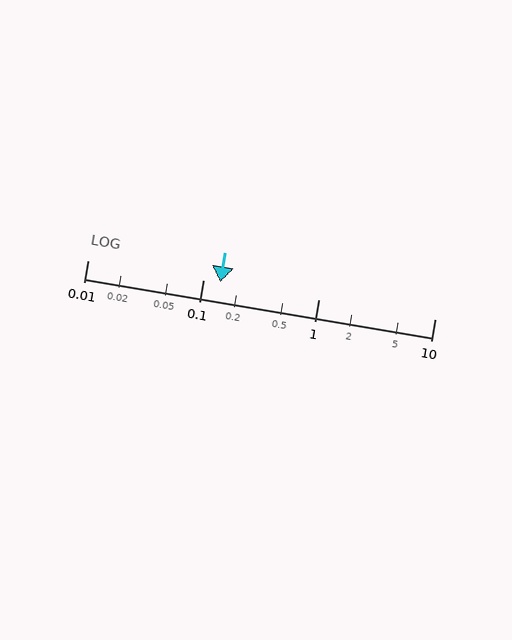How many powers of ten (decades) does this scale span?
The scale spans 3 decades, from 0.01 to 10.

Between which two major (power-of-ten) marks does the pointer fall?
The pointer is between 0.1 and 1.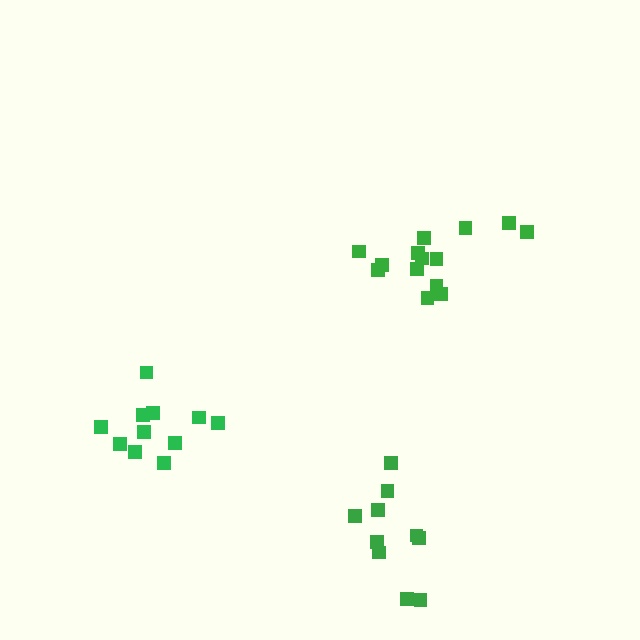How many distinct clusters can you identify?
There are 3 distinct clusters.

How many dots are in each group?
Group 1: 14 dots, Group 2: 10 dots, Group 3: 11 dots (35 total).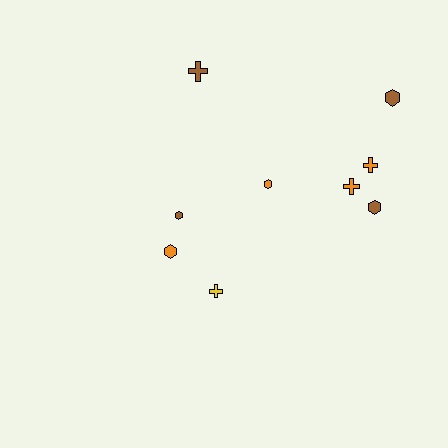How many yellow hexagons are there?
There are no yellow hexagons.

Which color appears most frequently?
Brown, with 4 objects.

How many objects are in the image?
There are 9 objects.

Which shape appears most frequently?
Hexagon, with 5 objects.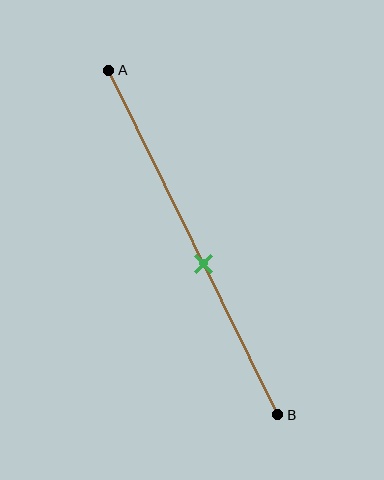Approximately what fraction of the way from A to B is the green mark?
The green mark is approximately 55% of the way from A to B.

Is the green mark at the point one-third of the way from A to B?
No, the mark is at about 55% from A, not at the 33% one-third point.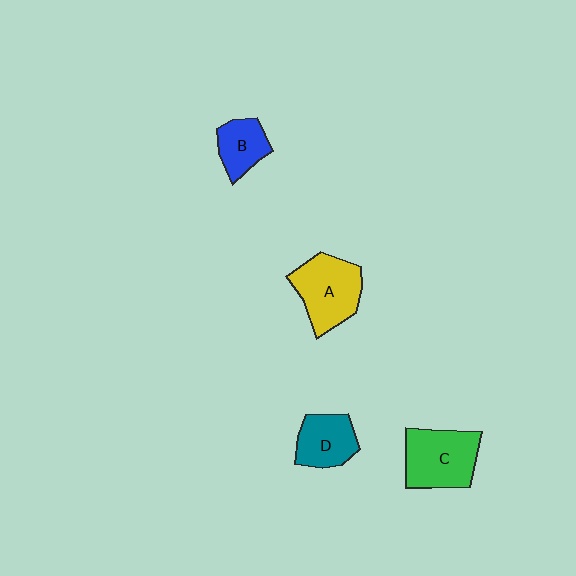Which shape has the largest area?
Shape C (green).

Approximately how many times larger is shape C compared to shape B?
Approximately 1.7 times.